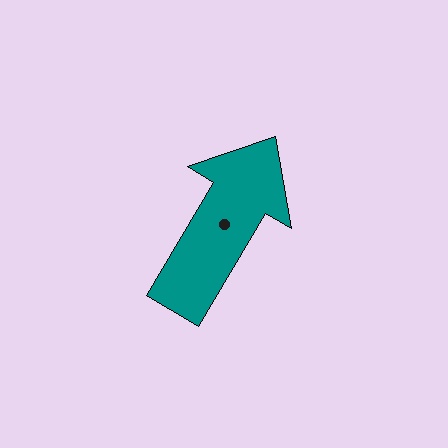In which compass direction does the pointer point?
Northeast.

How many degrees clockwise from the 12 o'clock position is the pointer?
Approximately 31 degrees.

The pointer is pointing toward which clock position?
Roughly 1 o'clock.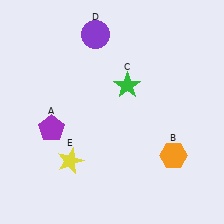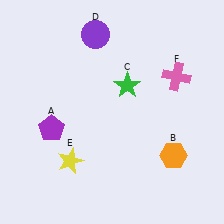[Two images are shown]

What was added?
A pink cross (F) was added in Image 2.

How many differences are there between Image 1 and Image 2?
There is 1 difference between the two images.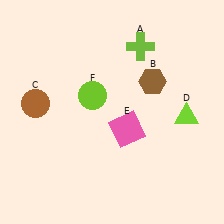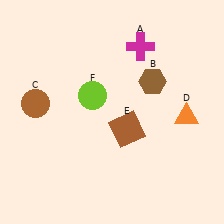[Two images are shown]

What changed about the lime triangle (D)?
In Image 1, D is lime. In Image 2, it changed to orange.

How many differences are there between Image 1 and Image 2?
There are 3 differences between the two images.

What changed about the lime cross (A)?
In Image 1, A is lime. In Image 2, it changed to magenta.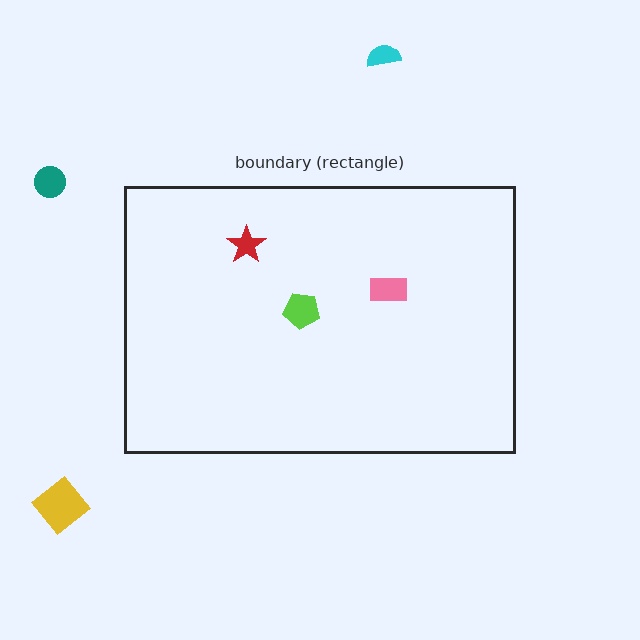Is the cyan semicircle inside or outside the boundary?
Outside.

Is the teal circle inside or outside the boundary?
Outside.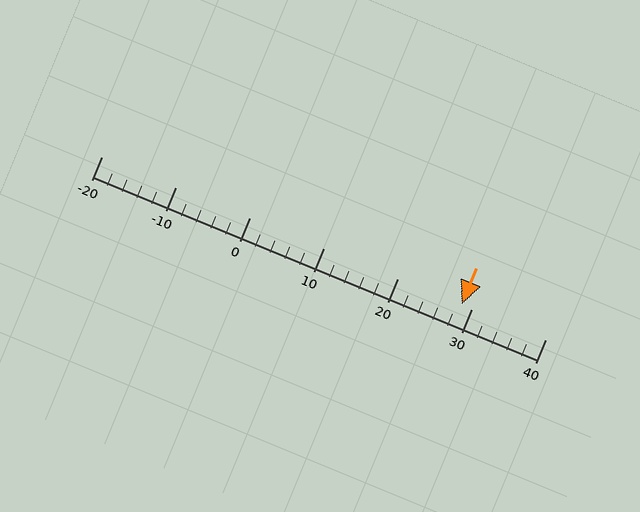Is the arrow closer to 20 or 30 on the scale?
The arrow is closer to 30.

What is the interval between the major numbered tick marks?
The major tick marks are spaced 10 units apart.